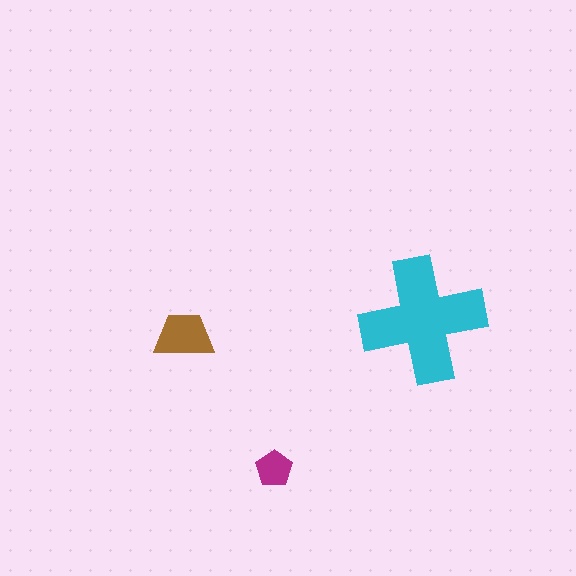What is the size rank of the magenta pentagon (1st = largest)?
3rd.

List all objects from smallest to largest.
The magenta pentagon, the brown trapezoid, the cyan cross.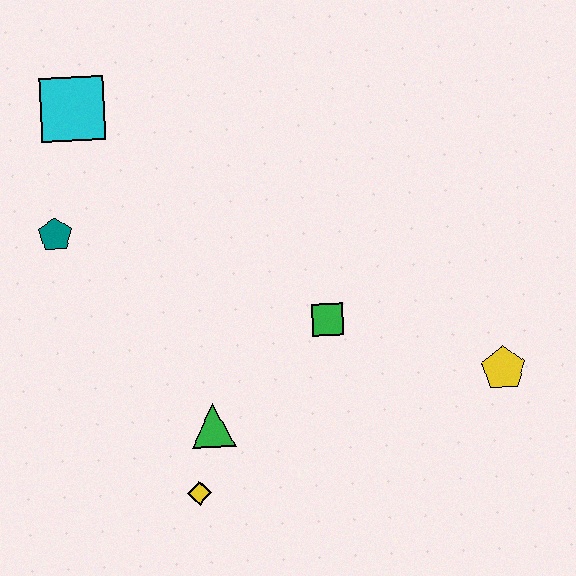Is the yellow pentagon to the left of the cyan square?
No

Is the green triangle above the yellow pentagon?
No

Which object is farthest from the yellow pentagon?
The cyan square is farthest from the yellow pentagon.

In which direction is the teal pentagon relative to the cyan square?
The teal pentagon is below the cyan square.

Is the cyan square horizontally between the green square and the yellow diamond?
No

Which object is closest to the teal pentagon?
The cyan square is closest to the teal pentagon.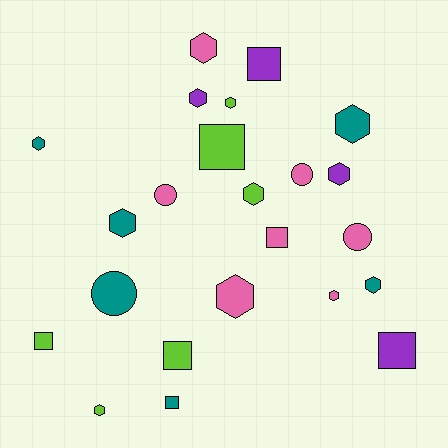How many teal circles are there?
There is 1 teal circle.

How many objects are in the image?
There are 23 objects.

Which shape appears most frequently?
Hexagon, with 12 objects.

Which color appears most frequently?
Pink, with 7 objects.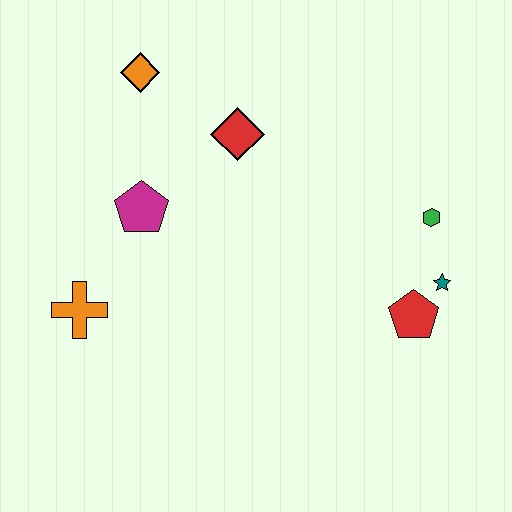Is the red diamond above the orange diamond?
No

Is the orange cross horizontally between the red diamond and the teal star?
No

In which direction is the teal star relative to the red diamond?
The teal star is to the right of the red diamond.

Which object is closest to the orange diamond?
The red diamond is closest to the orange diamond.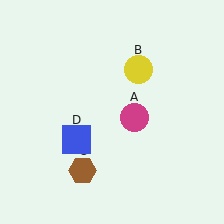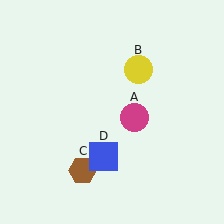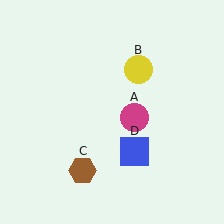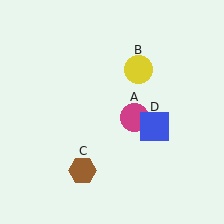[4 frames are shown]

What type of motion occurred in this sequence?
The blue square (object D) rotated counterclockwise around the center of the scene.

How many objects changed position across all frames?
1 object changed position: blue square (object D).